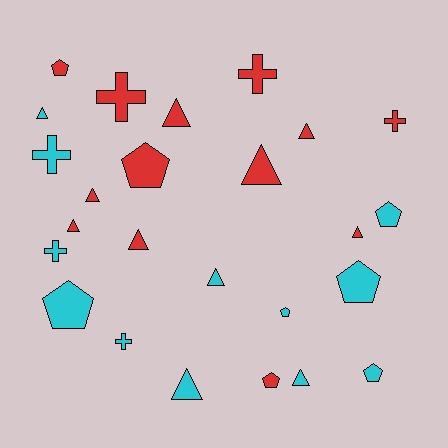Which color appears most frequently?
Red, with 13 objects.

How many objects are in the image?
There are 25 objects.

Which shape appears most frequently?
Triangle, with 11 objects.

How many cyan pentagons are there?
There are 5 cyan pentagons.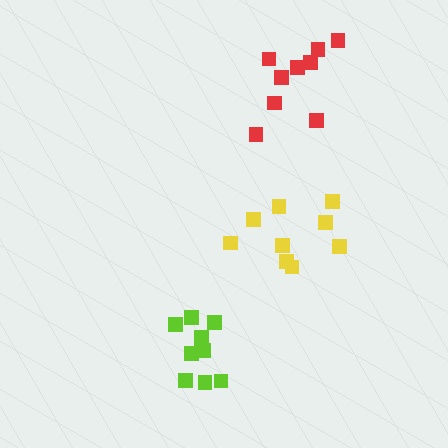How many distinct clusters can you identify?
There are 3 distinct clusters.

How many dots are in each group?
Group 1: 9 dots, Group 2: 10 dots, Group 3: 10 dots (29 total).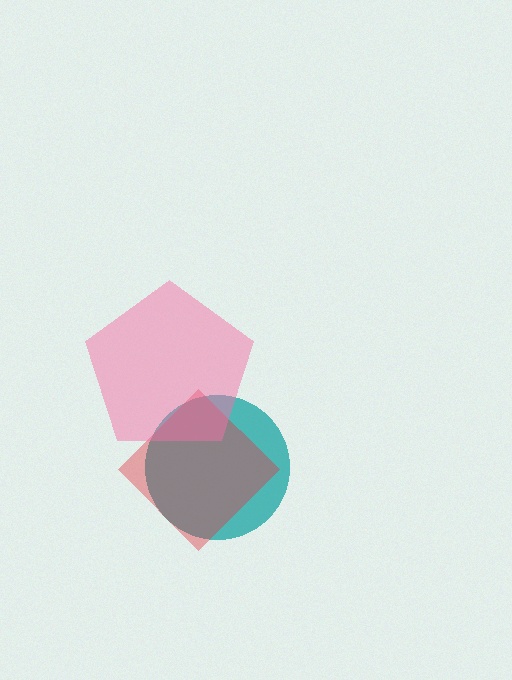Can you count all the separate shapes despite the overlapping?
Yes, there are 3 separate shapes.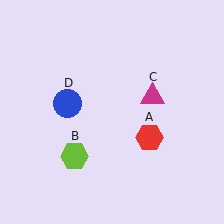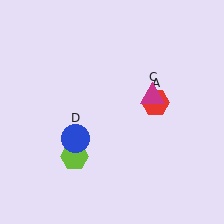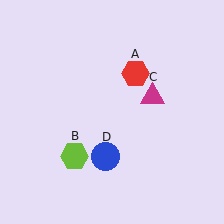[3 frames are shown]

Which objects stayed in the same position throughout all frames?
Lime hexagon (object B) and magenta triangle (object C) remained stationary.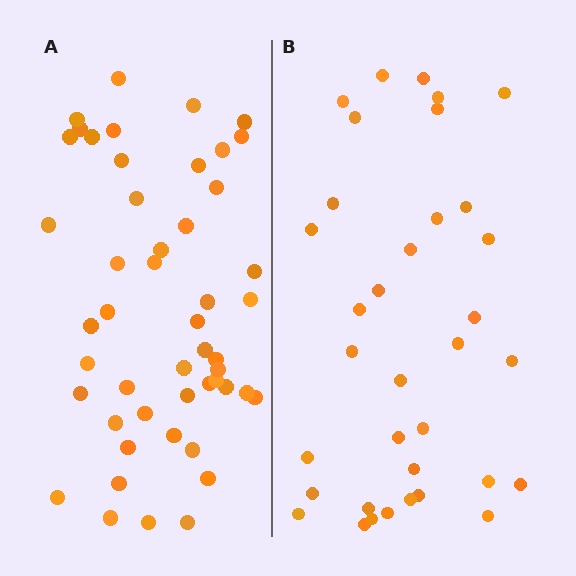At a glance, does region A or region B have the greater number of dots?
Region A (the left region) has more dots.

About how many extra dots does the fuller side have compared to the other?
Region A has approximately 15 more dots than region B.